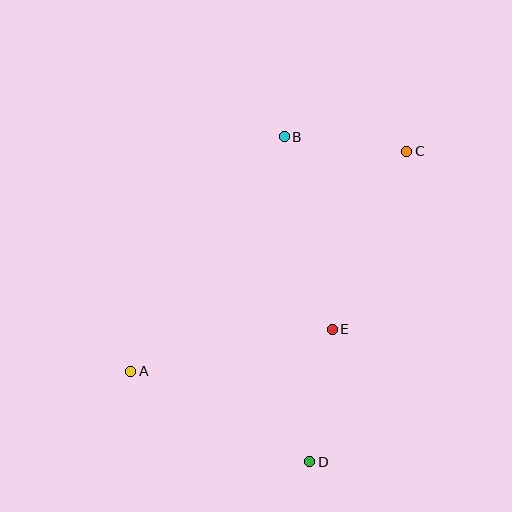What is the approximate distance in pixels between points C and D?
The distance between C and D is approximately 325 pixels.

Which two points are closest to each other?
Points B and C are closest to each other.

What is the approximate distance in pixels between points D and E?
The distance between D and E is approximately 134 pixels.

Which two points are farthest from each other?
Points A and C are farthest from each other.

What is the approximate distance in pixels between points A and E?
The distance between A and E is approximately 206 pixels.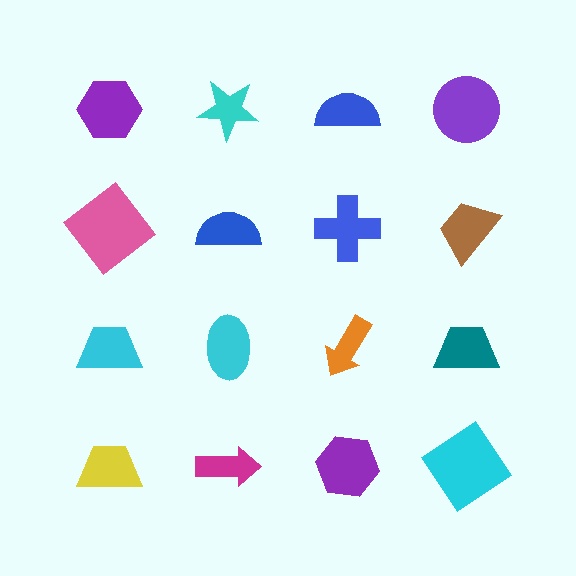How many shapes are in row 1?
4 shapes.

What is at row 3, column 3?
An orange arrow.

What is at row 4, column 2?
A magenta arrow.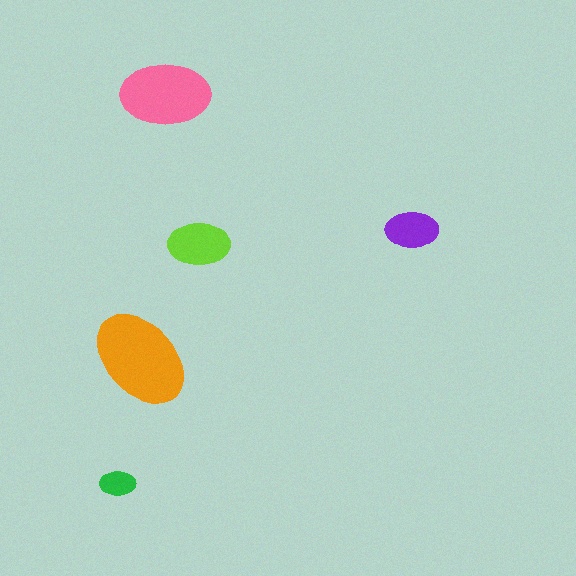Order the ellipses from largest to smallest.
the orange one, the pink one, the lime one, the purple one, the green one.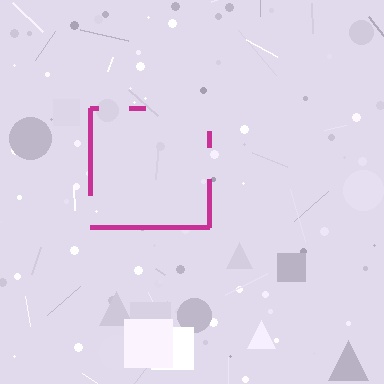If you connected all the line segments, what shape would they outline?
They would outline a square.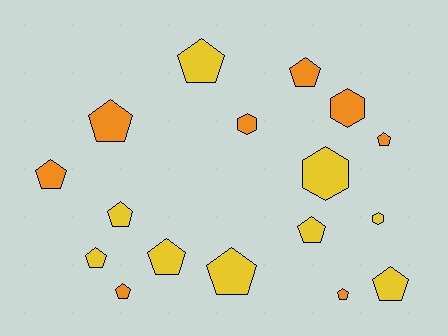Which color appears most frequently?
Yellow, with 9 objects.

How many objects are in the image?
There are 17 objects.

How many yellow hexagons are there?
There are 2 yellow hexagons.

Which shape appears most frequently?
Pentagon, with 13 objects.